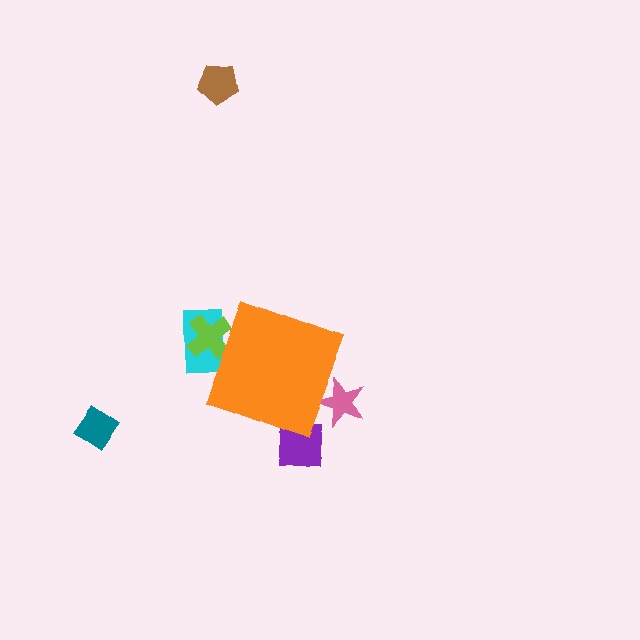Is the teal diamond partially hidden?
No, the teal diamond is fully visible.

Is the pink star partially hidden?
Yes, the pink star is partially hidden behind the orange diamond.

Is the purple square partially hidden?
Yes, the purple square is partially hidden behind the orange diamond.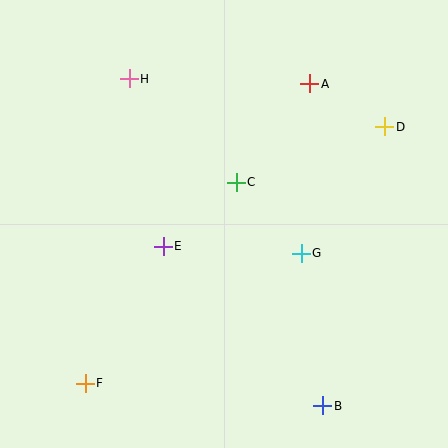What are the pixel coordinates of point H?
Point H is at (129, 79).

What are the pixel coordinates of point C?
Point C is at (236, 182).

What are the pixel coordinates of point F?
Point F is at (85, 383).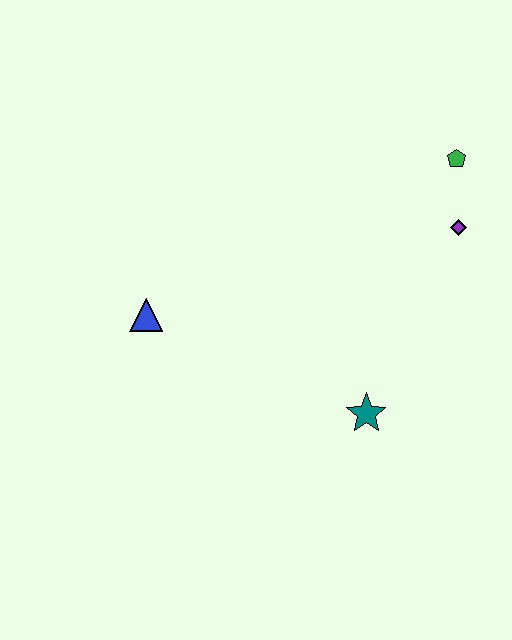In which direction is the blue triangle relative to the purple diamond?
The blue triangle is to the left of the purple diamond.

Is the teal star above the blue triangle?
No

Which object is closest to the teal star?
The purple diamond is closest to the teal star.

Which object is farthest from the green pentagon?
The blue triangle is farthest from the green pentagon.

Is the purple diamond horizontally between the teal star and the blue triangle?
No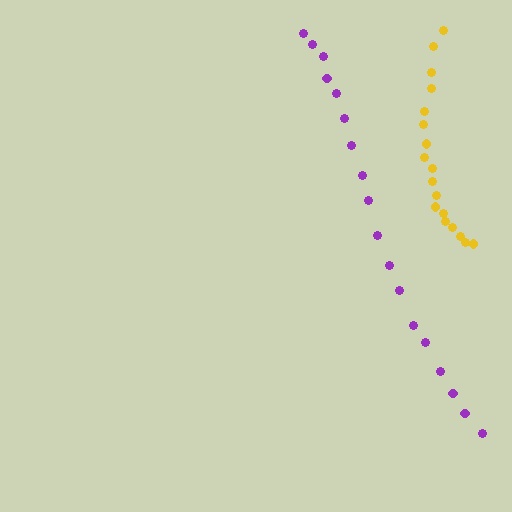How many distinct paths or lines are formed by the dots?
There are 2 distinct paths.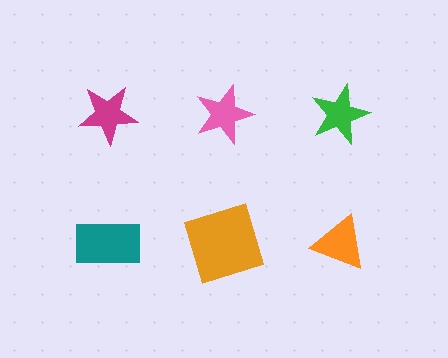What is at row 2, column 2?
An orange square.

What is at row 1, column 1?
A magenta star.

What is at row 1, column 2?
A pink star.